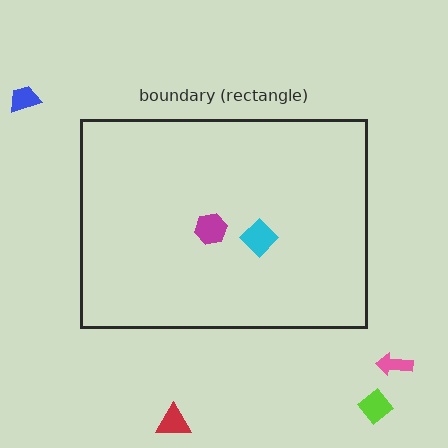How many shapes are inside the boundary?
2 inside, 4 outside.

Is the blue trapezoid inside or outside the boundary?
Outside.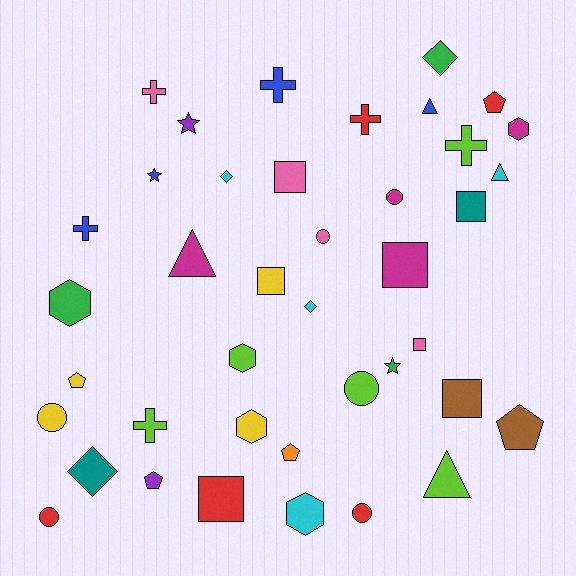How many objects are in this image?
There are 40 objects.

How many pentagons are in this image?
There are 5 pentagons.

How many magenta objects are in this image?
There are 4 magenta objects.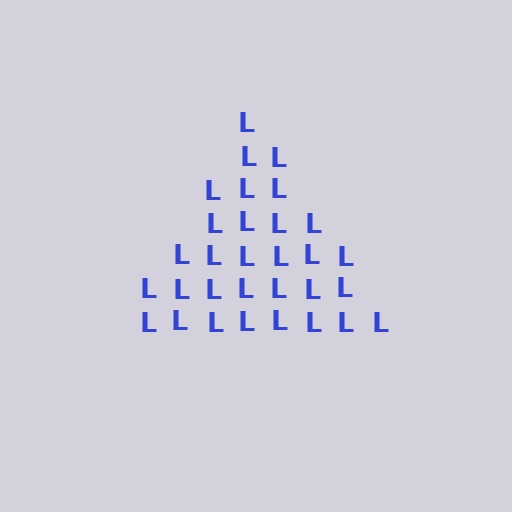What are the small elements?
The small elements are letter L's.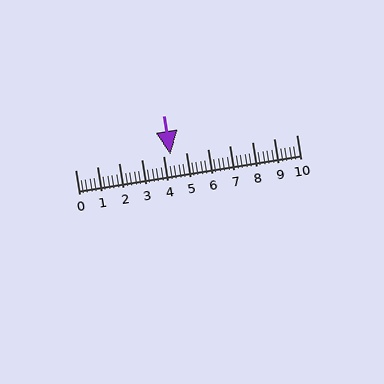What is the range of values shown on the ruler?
The ruler shows values from 0 to 10.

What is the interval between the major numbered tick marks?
The major tick marks are spaced 1 units apart.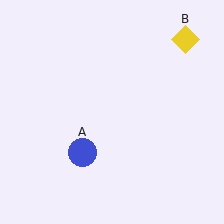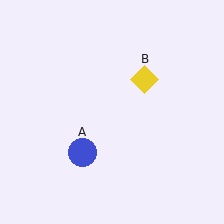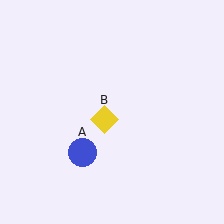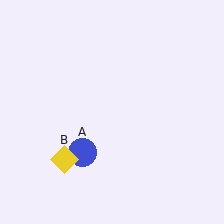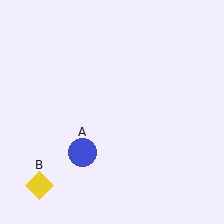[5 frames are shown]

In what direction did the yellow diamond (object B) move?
The yellow diamond (object B) moved down and to the left.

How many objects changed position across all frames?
1 object changed position: yellow diamond (object B).